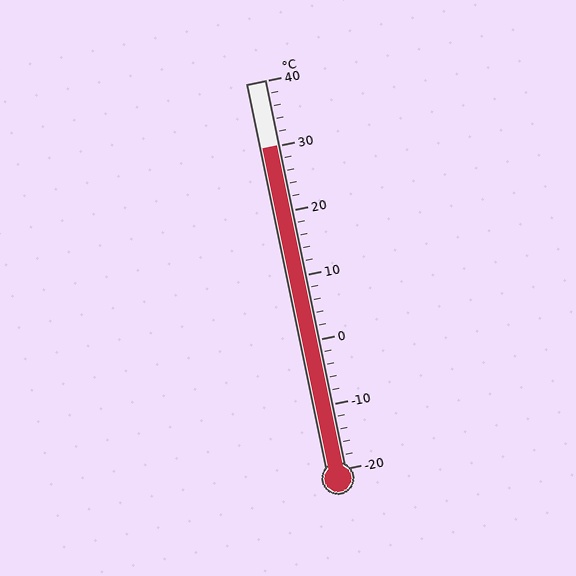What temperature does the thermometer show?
The thermometer shows approximately 30°C.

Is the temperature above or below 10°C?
The temperature is above 10°C.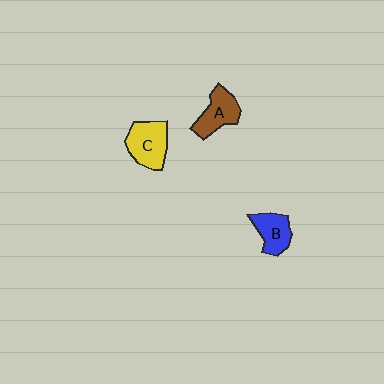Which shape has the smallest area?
Shape B (blue).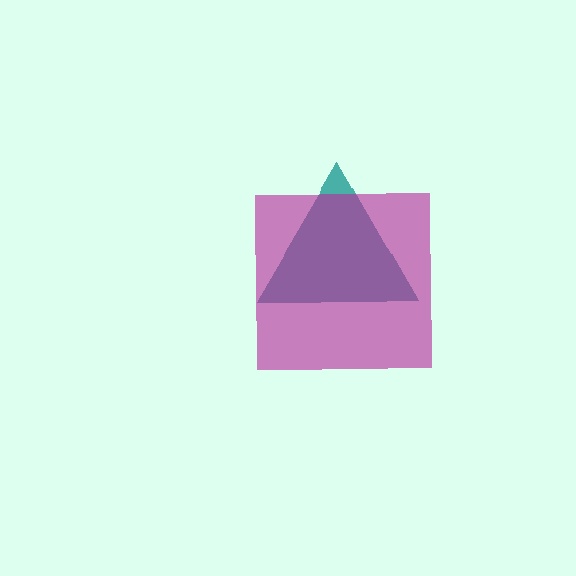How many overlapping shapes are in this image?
There are 2 overlapping shapes in the image.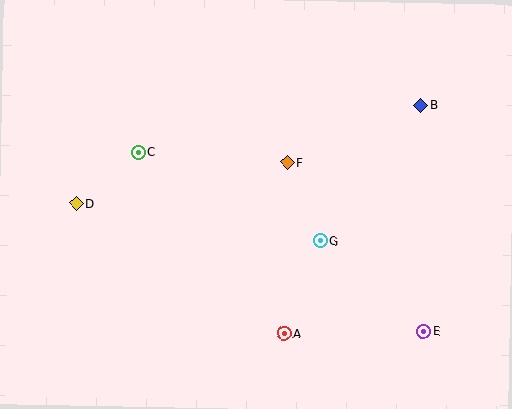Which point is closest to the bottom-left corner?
Point D is closest to the bottom-left corner.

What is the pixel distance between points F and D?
The distance between F and D is 215 pixels.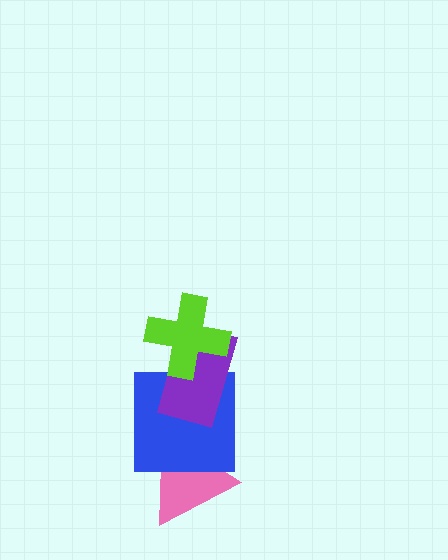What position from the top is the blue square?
The blue square is 3rd from the top.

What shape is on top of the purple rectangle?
The lime cross is on top of the purple rectangle.